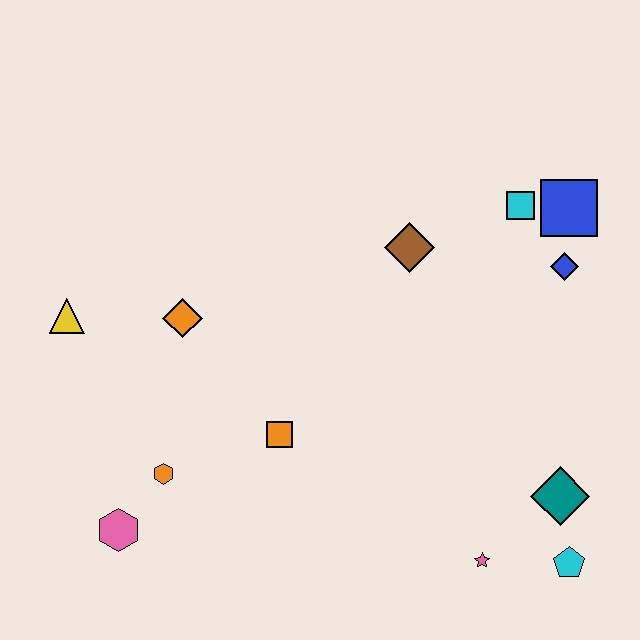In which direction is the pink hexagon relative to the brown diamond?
The pink hexagon is to the left of the brown diamond.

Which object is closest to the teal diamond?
The cyan pentagon is closest to the teal diamond.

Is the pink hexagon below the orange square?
Yes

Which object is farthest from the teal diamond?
The yellow triangle is farthest from the teal diamond.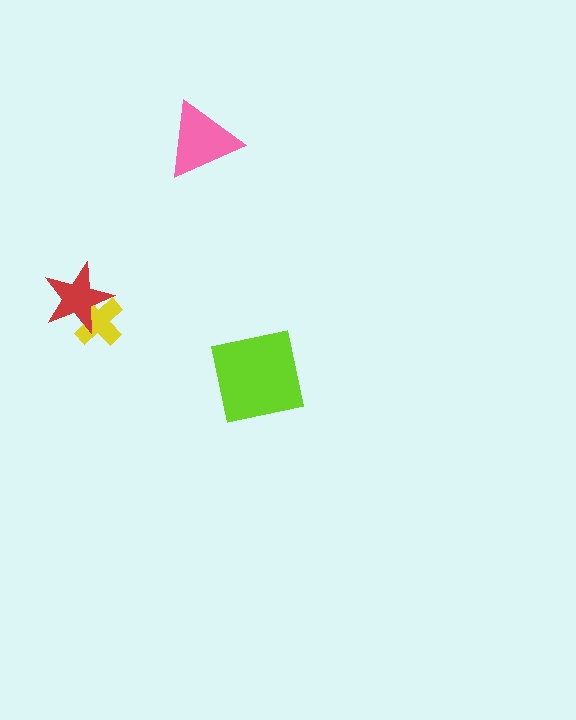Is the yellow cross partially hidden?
Yes, it is partially covered by another shape.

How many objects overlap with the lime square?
0 objects overlap with the lime square.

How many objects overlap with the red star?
1 object overlaps with the red star.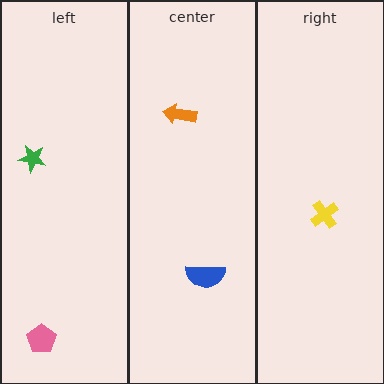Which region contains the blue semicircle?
The center region.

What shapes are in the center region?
The orange arrow, the blue semicircle.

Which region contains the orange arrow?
The center region.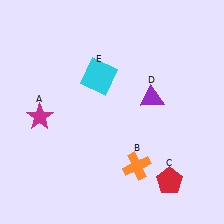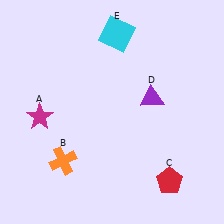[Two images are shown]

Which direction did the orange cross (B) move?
The orange cross (B) moved left.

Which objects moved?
The objects that moved are: the orange cross (B), the cyan square (E).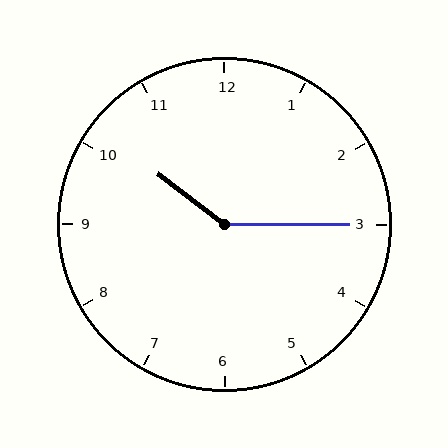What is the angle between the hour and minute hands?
Approximately 142 degrees.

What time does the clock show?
10:15.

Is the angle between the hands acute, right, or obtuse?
It is obtuse.